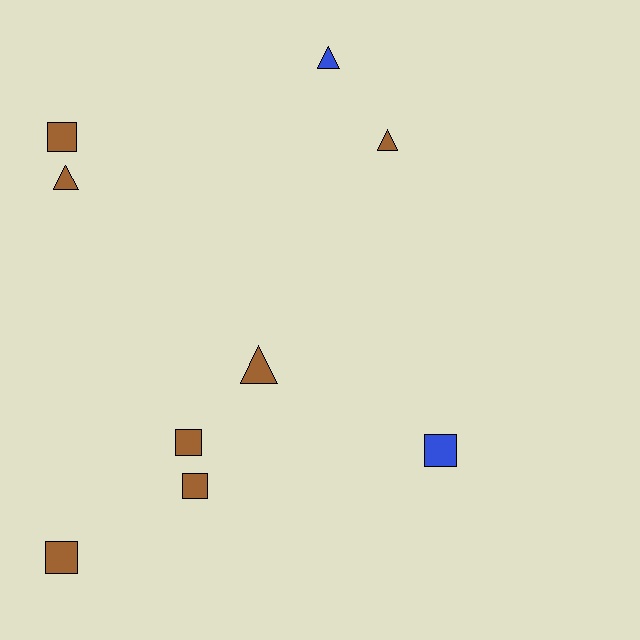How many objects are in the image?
There are 9 objects.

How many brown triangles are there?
There are 3 brown triangles.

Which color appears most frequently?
Brown, with 7 objects.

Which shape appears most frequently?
Square, with 5 objects.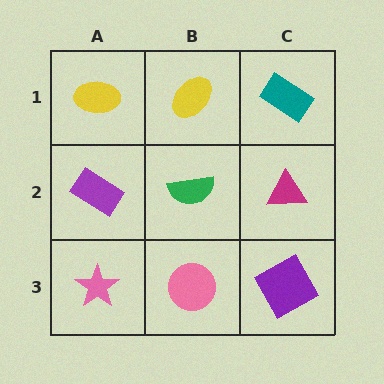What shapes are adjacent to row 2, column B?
A yellow ellipse (row 1, column B), a pink circle (row 3, column B), a purple rectangle (row 2, column A), a magenta triangle (row 2, column C).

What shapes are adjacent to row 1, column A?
A purple rectangle (row 2, column A), a yellow ellipse (row 1, column B).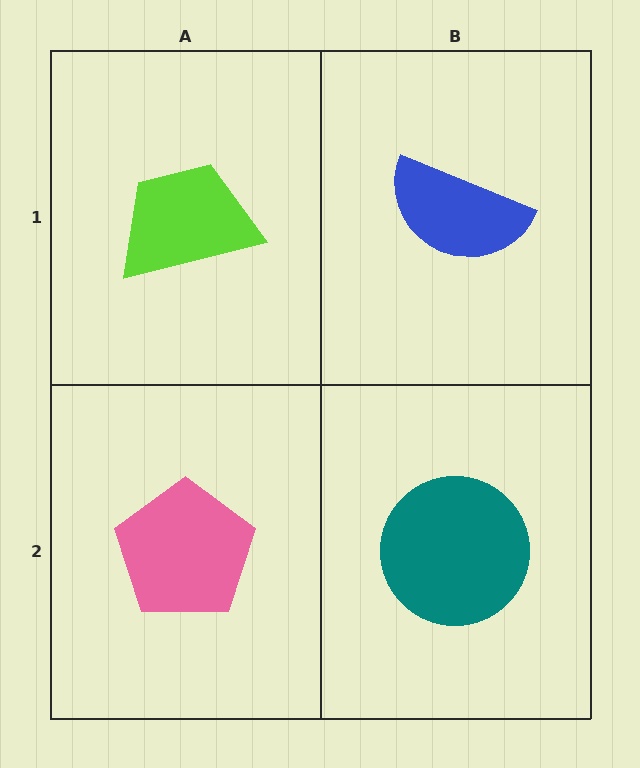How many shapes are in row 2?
2 shapes.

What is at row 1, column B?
A blue semicircle.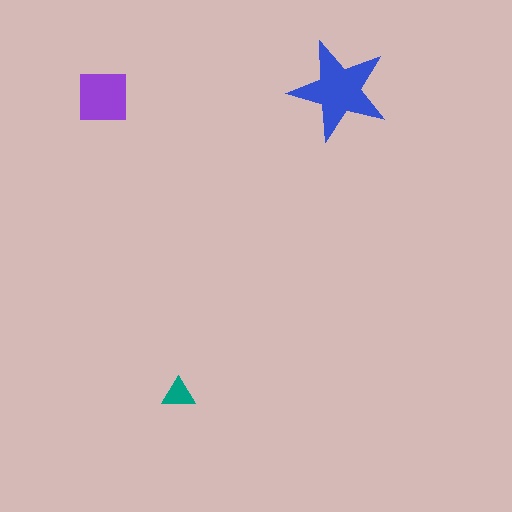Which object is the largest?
The blue star.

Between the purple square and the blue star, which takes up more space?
The blue star.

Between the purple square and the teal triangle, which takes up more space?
The purple square.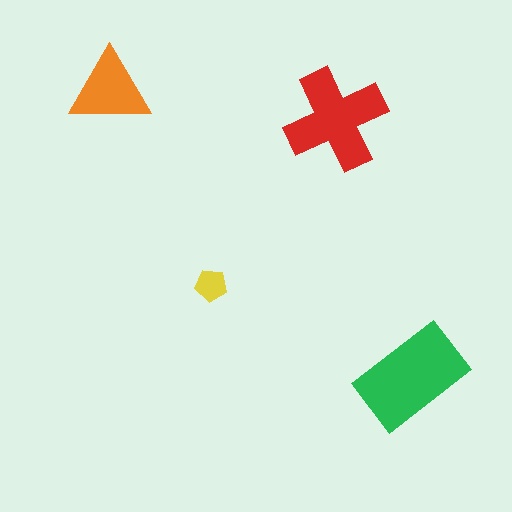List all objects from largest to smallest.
The green rectangle, the red cross, the orange triangle, the yellow pentagon.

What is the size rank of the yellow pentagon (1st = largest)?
4th.